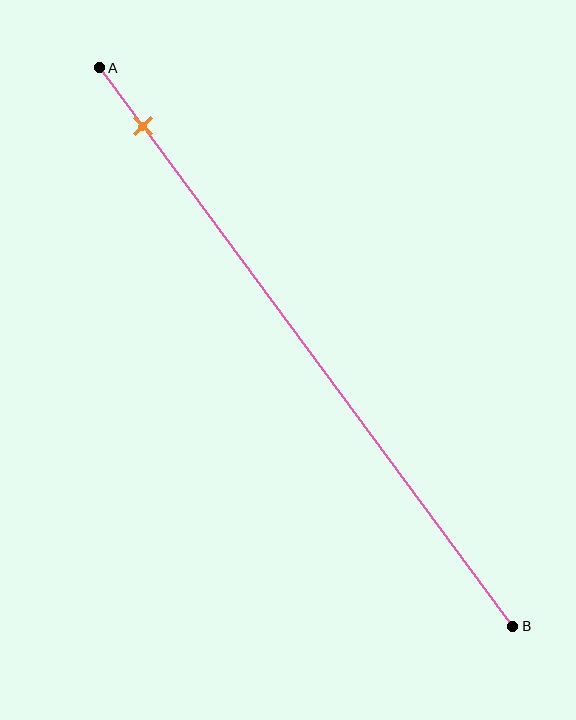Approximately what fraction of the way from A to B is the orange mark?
The orange mark is approximately 10% of the way from A to B.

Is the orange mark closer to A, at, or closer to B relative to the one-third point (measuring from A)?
The orange mark is closer to point A than the one-third point of segment AB.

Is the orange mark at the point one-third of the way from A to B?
No, the mark is at about 10% from A, not at the 33% one-third point.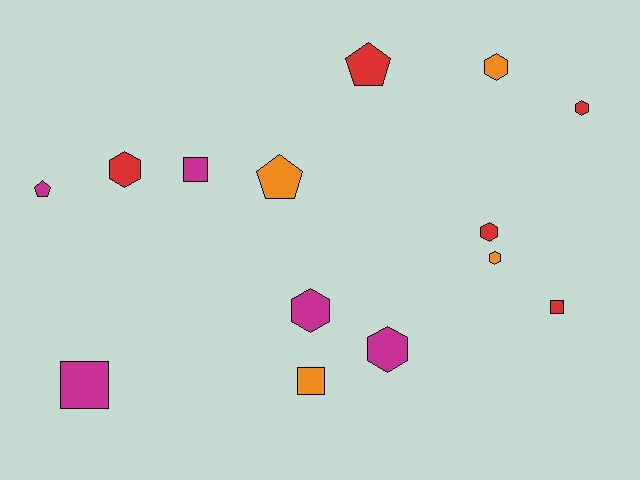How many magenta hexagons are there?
There are 2 magenta hexagons.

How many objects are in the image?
There are 14 objects.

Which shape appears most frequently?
Hexagon, with 7 objects.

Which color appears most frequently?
Red, with 5 objects.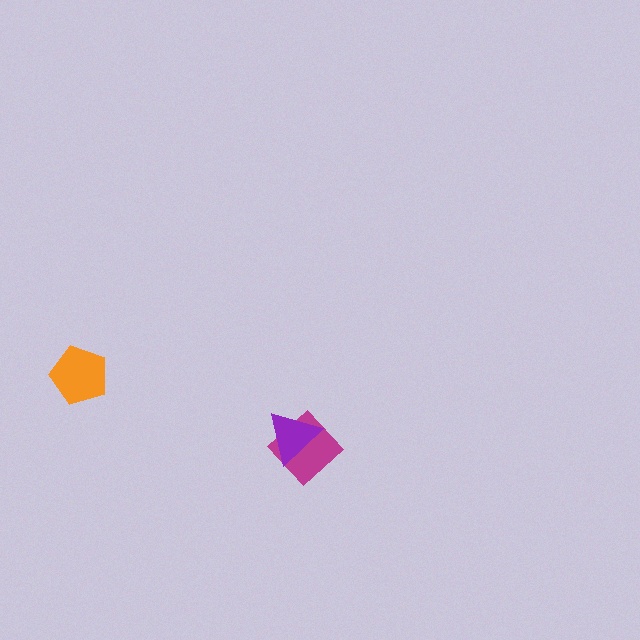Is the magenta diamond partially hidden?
Yes, it is partially covered by another shape.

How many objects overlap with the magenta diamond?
1 object overlaps with the magenta diamond.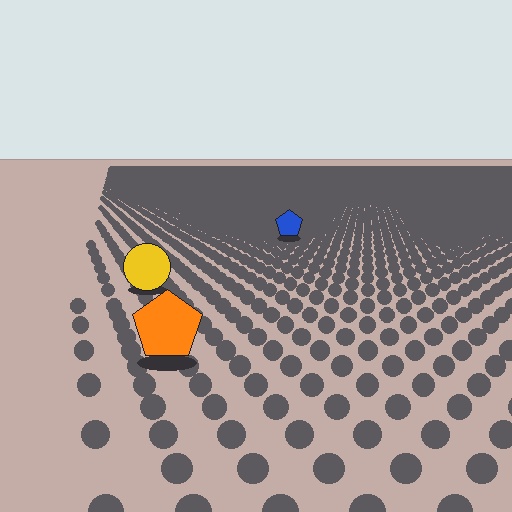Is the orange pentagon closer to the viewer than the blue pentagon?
Yes. The orange pentagon is closer — you can tell from the texture gradient: the ground texture is coarser near it.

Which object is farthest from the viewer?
The blue pentagon is farthest from the viewer. It appears smaller and the ground texture around it is denser.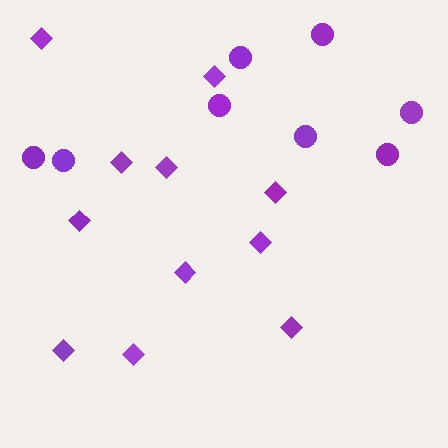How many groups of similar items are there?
There are 2 groups: one group of circles (8) and one group of diamonds (11).